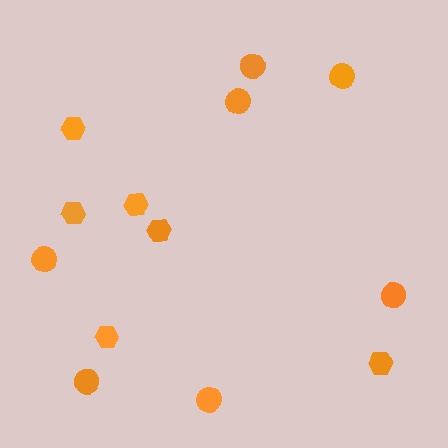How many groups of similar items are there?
There are 2 groups: one group of hexagons (6) and one group of circles (7).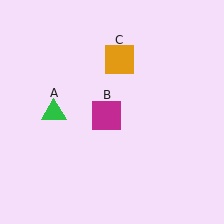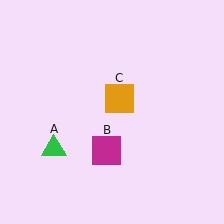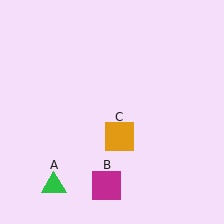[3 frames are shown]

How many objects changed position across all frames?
3 objects changed position: green triangle (object A), magenta square (object B), orange square (object C).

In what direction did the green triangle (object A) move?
The green triangle (object A) moved down.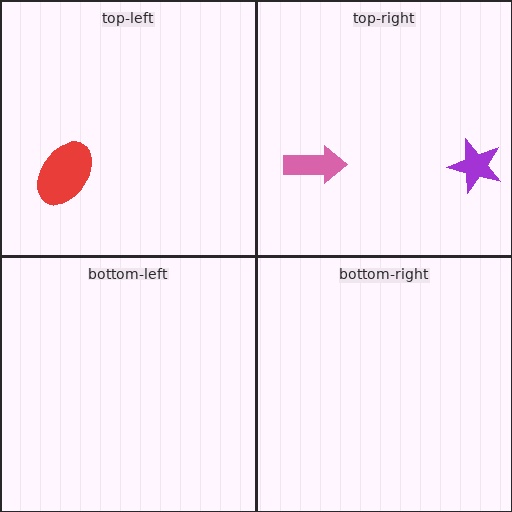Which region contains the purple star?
The top-right region.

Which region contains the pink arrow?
The top-right region.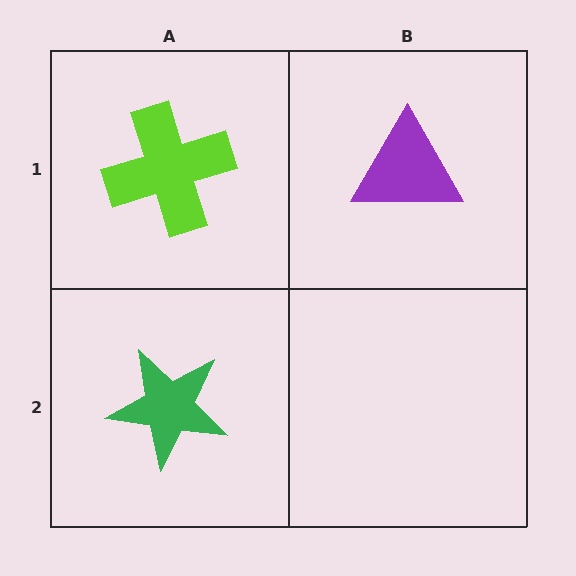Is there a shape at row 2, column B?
No, that cell is empty.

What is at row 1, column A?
A lime cross.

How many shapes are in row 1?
2 shapes.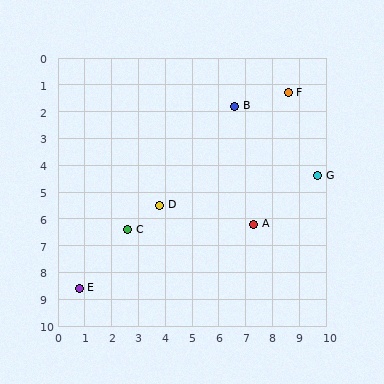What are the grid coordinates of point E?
Point E is at approximately (0.8, 8.6).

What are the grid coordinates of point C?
Point C is at approximately (2.6, 6.4).